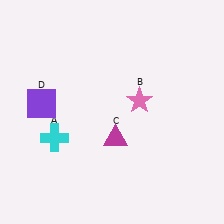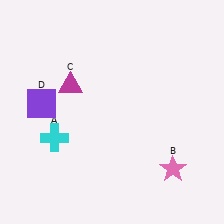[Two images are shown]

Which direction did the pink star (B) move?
The pink star (B) moved down.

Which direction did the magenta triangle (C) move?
The magenta triangle (C) moved up.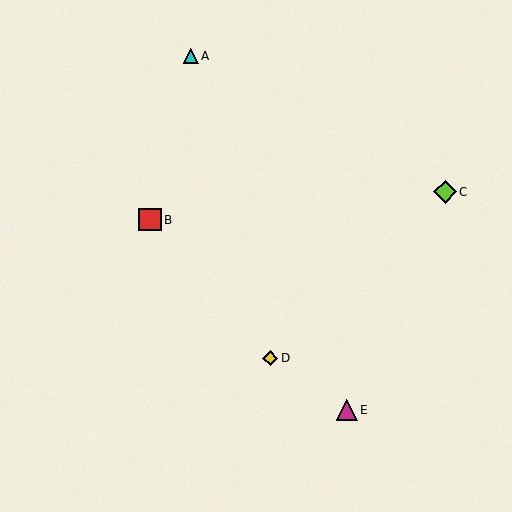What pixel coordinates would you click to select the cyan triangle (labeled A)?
Click at (191, 56) to select the cyan triangle A.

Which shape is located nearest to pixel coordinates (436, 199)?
The lime diamond (labeled C) at (445, 192) is nearest to that location.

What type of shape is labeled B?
Shape B is a red square.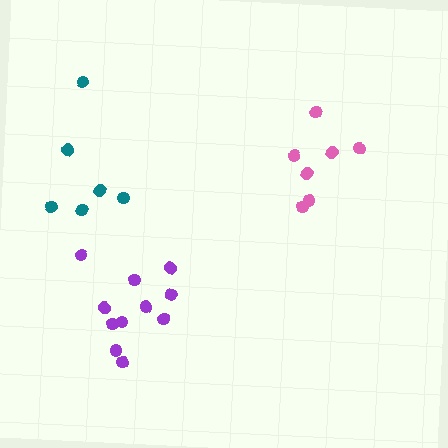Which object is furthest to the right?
The pink cluster is rightmost.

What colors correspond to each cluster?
The clusters are colored: purple, teal, pink.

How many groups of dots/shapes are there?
There are 3 groups.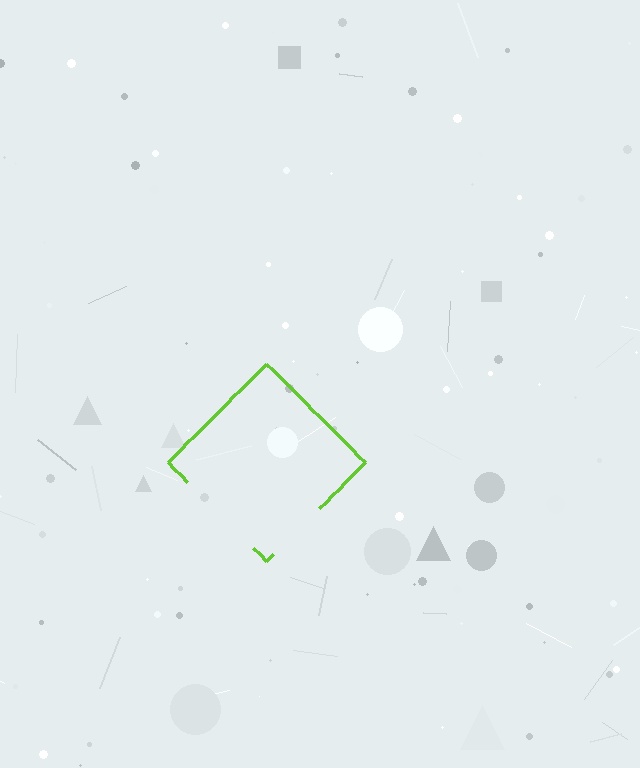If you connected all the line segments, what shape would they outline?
They would outline a diamond.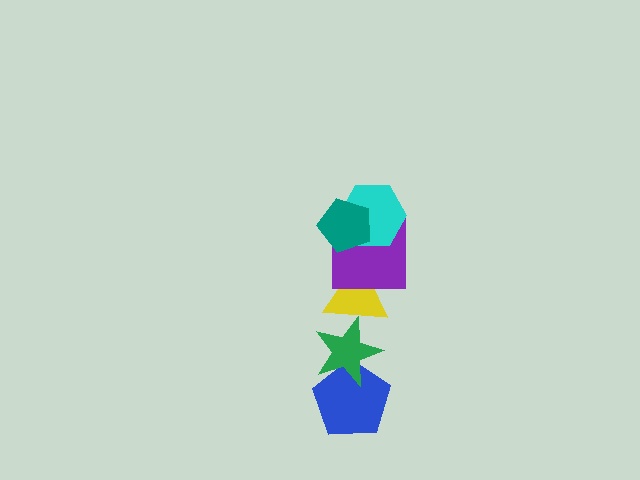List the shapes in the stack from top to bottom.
From top to bottom: the teal pentagon, the cyan hexagon, the purple square, the yellow triangle, the green star, the blue pentagon.